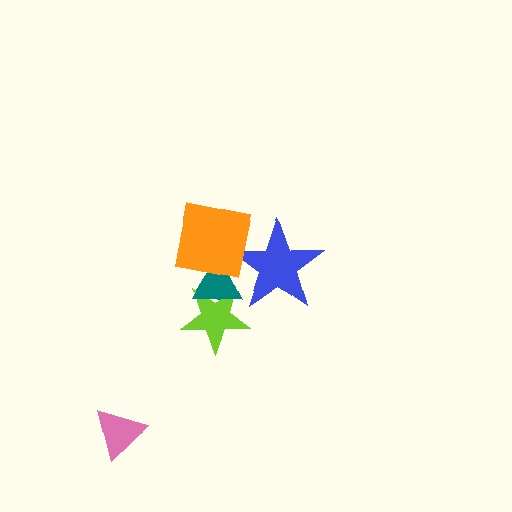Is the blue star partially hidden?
Yes, it is partially covered by another shape.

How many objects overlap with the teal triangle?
3 objects overlap with the teal triangle.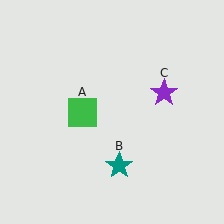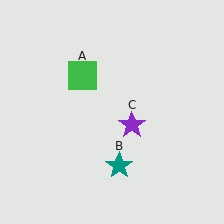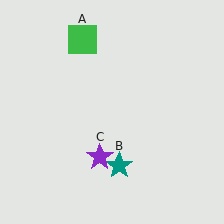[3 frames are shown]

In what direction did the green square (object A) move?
The green square (object A) moved up.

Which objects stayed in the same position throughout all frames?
Teal star (object B) remained stationary.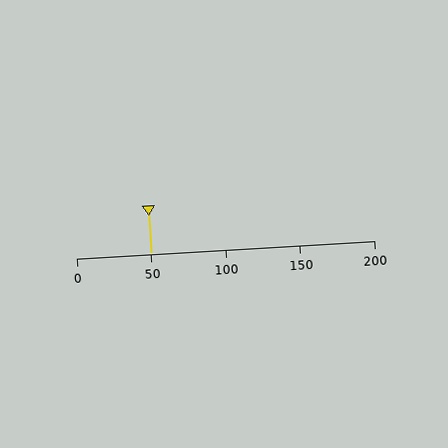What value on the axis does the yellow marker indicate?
The marker indicates approximately 50.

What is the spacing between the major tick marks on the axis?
The major ticks are spaced 50 apart.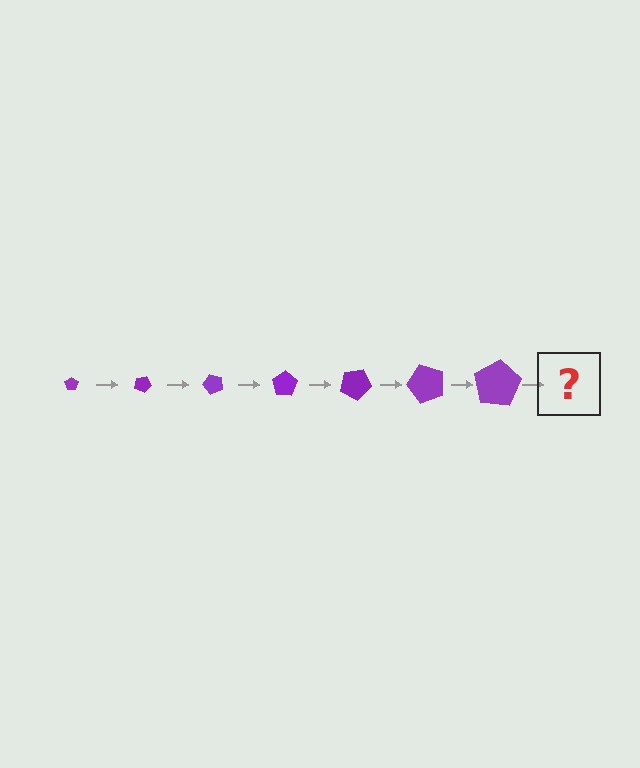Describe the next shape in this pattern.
It should be a pentagon, larger than the previous one and rotated 175 degrees from the start.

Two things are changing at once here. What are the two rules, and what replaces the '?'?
The two rules are that the pentagon grows larger each step and it rotates 25 degrees each step. The '?' should be a pentagon, larger than the previous one and rotated 175 degrees from the start.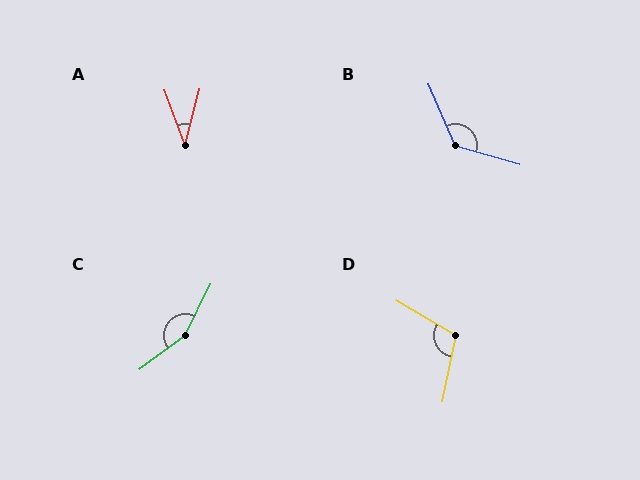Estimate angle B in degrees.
Approximately 129 degrees.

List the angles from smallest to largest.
A (35°), D (109°), B (129°), C (153°).